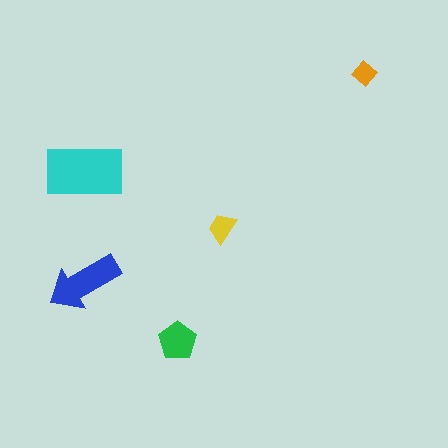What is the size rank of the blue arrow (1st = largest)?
2nd.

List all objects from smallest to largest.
The orange diamond, the yellow trapezoid, the green pentagon, the blue arrow, the cyan rectangle.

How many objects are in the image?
There are 5 objects in the image.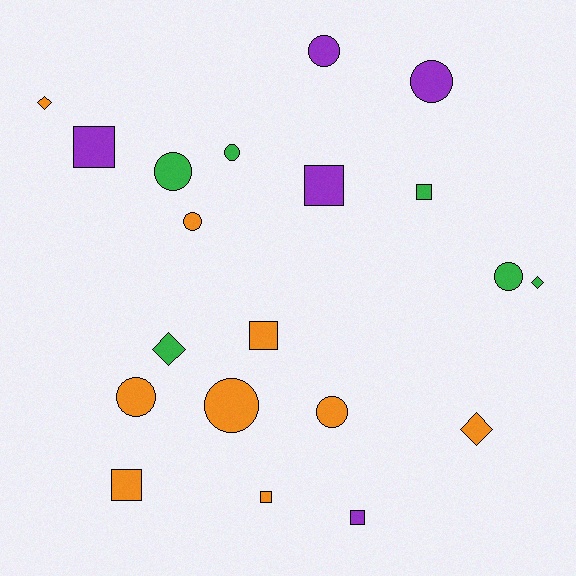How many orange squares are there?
There are 3 orange squares.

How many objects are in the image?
There are 20 objects.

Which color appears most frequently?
Orange, with 9 objects.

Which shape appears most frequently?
Circle, with 9 objects.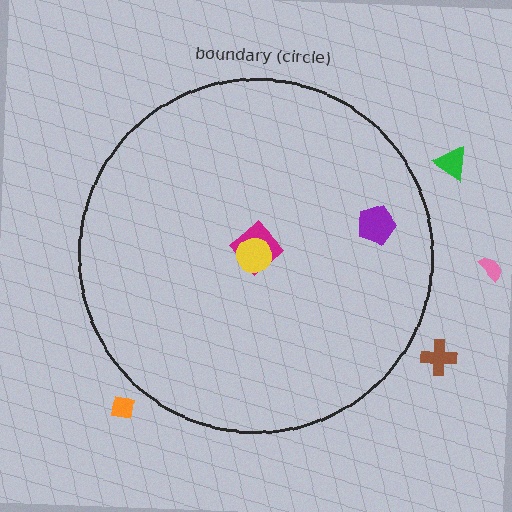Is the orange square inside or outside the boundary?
Outside.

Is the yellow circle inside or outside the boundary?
Inside.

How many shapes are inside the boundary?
3 inside, 4 outside.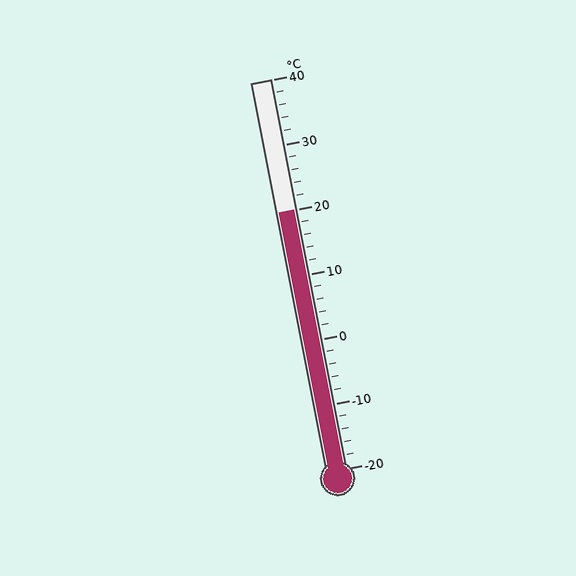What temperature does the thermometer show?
The thermometer shows approximately 20°C.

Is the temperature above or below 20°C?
The temperature is at 20°C.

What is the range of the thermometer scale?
The thermometer scale ranges from -20°C to 40°C.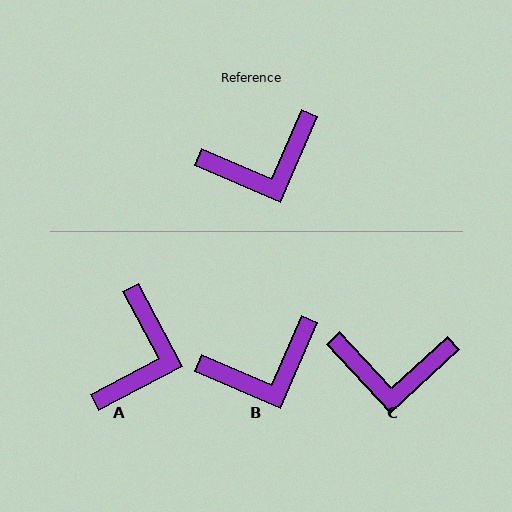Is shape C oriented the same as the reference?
No, it is off by about 24 degrees.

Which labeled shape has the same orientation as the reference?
B.